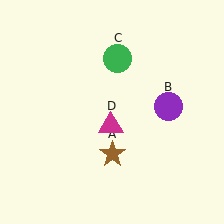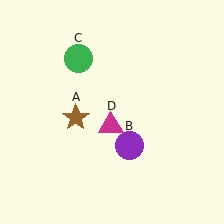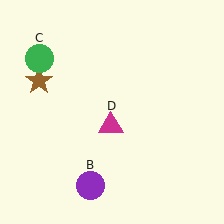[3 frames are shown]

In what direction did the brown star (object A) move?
The brown star (object A) moved up and to the left.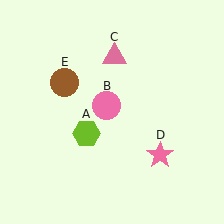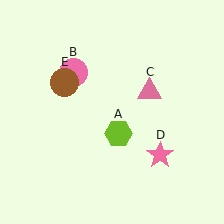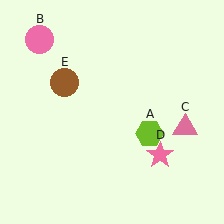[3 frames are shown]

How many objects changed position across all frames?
3 objects changed position: lime hexagon (object A), pink circle (object B), pink triangle (object C).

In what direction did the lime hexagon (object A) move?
The lime hexagon (object A) moved right.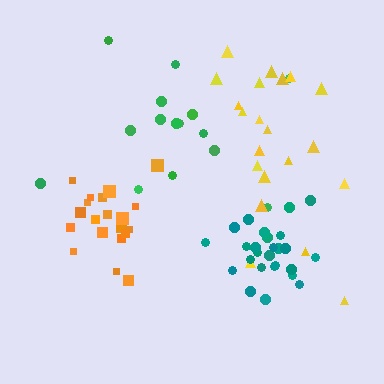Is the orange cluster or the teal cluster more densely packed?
Teal.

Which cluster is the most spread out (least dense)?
Yellow.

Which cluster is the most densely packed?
Teal.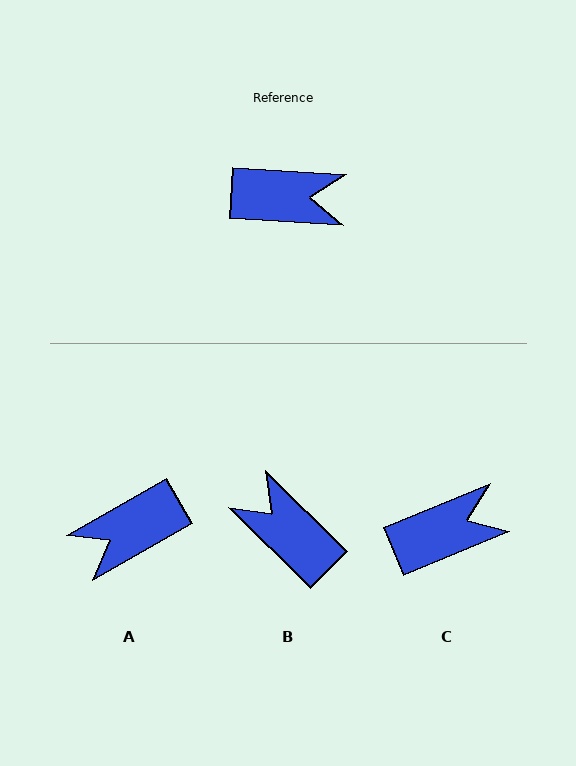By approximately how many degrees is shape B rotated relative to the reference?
Approximately 139 degrees counter-clockwise.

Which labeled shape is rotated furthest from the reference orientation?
A, about 147 degrees away.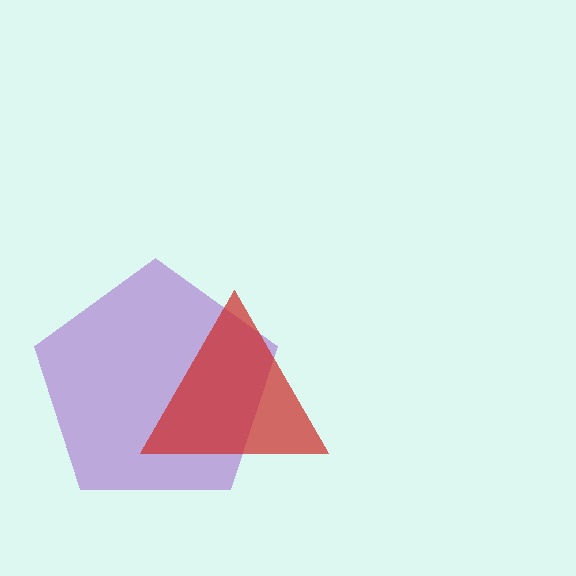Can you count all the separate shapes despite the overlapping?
Yes, there are 2 separate shapes.